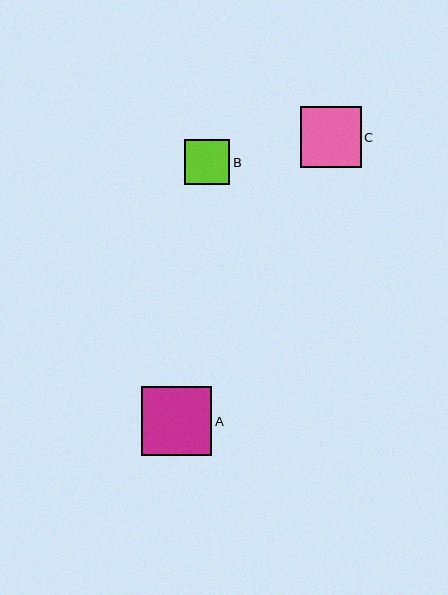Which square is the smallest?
Square B is the smallest with a size of approximately 46 pixels.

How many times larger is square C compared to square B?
Square C is approximately 1.3 times the size of square B.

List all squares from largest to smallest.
From largest to smallest: A, C, B.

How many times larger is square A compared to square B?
Square A is approximately 1.5 times the size of square B.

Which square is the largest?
Square A is the largest with a size of approximately 70 pixels.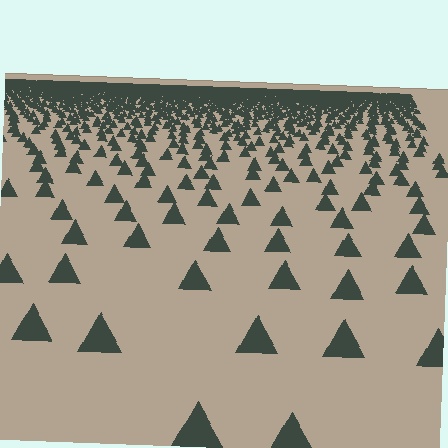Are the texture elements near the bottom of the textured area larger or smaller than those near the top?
Larger. Near the bottom, elements are closer to the viewer and appear at a bigger on-screen size.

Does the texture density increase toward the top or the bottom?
Density increases toward the top.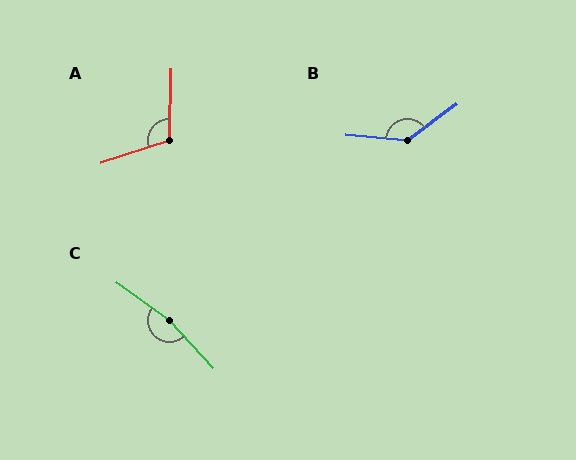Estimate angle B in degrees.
Approximately 140 degrees.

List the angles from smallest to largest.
A (109°), B (140°), C (168°).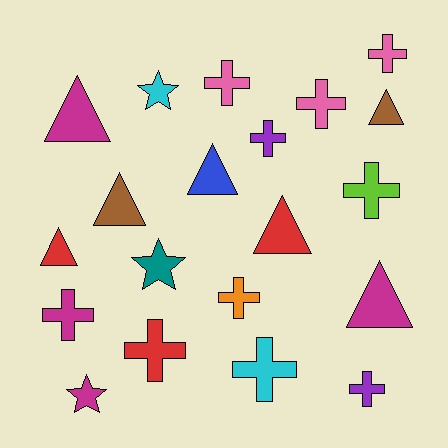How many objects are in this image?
There are 20 objects.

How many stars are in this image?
There are 3 stars.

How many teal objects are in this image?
There is 1 teal object.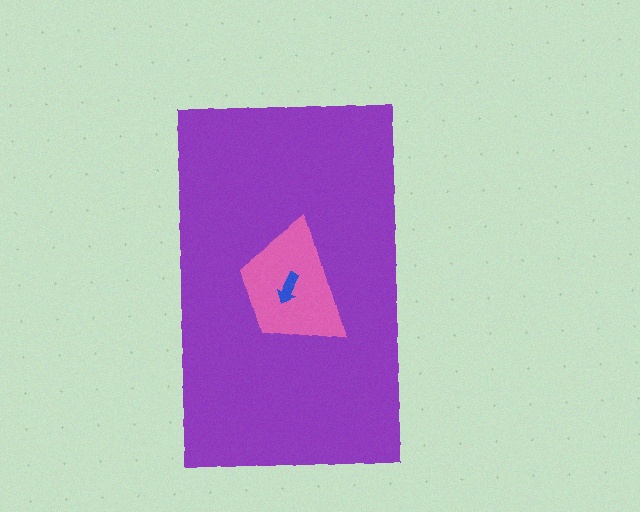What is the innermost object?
The blue arrow.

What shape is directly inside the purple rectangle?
The pink trapezoid.